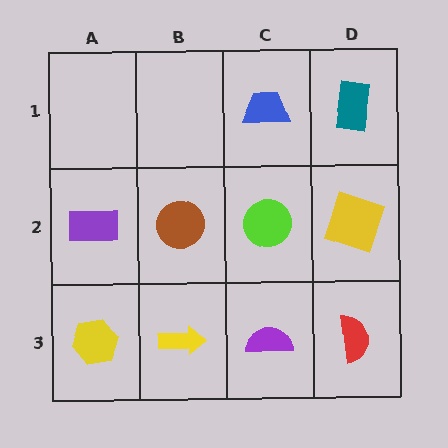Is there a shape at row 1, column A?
No, that cell is empty.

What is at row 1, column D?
A teal rectangle.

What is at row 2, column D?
A yellow square.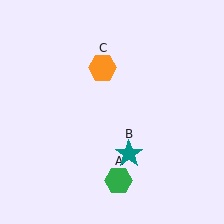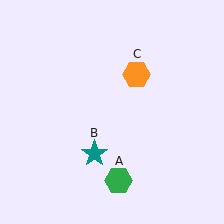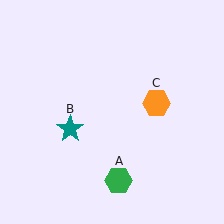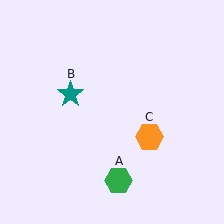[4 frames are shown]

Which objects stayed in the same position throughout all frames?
Green hexagon (object A) remained stationary.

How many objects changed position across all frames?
2 objects changed position: teal star (object B), orange hexagon (object C).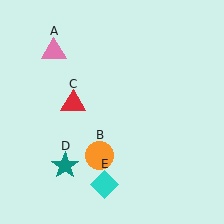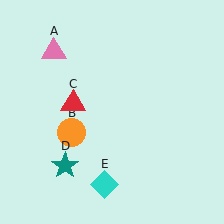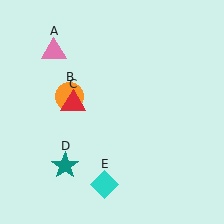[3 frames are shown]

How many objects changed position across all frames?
1 object changed position: orange circle (object B).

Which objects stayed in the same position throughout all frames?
Pink triangle (object A) and red triangle (object C) and teal star (object D) and cyan diamond (object E) remained stationary.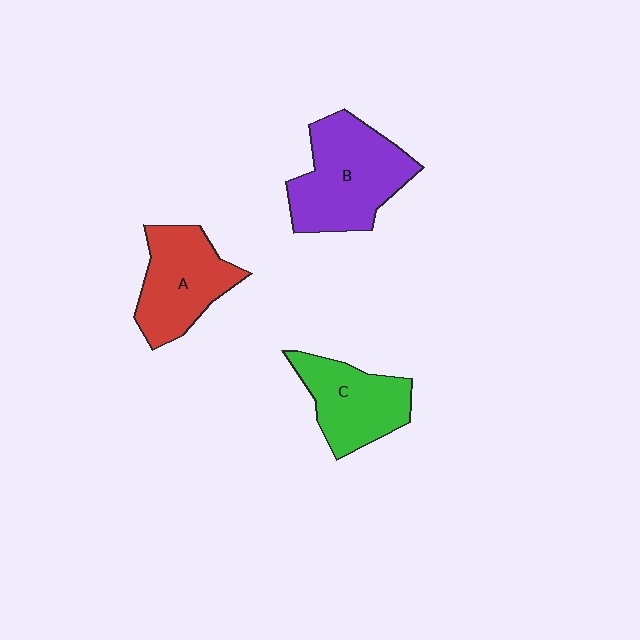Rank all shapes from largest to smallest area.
From largest to smallest: B (purple), A (red), C (green).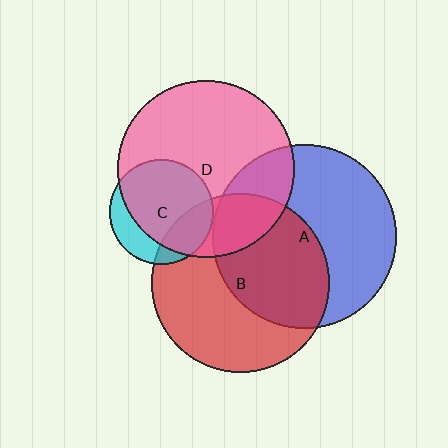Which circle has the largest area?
Circle A (blue).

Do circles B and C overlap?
Yes.